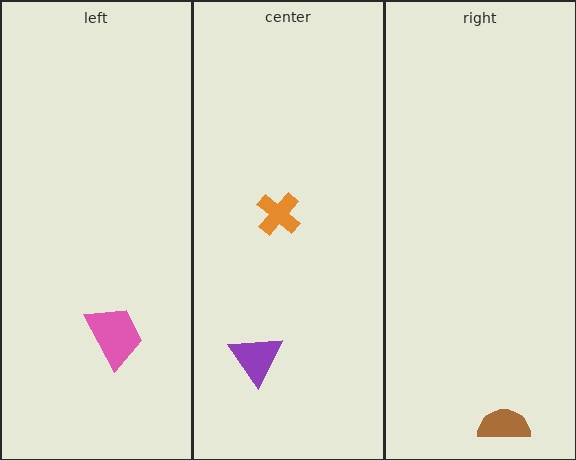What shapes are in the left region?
The pink trapezoid.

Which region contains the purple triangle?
The center region.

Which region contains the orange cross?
The center region.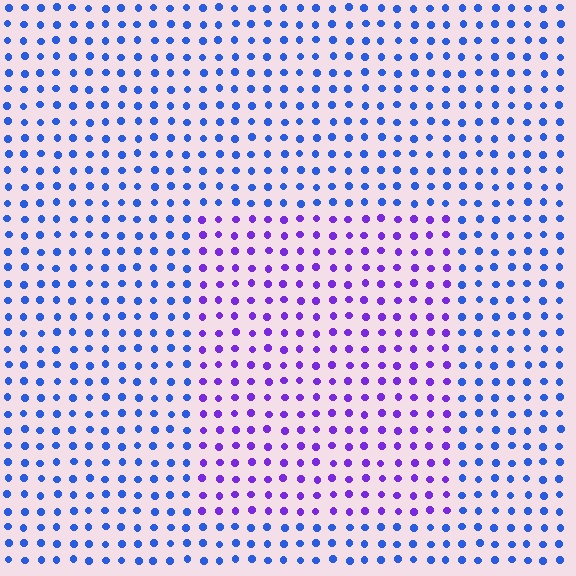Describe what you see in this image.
The image is filled with small blue elements in a uniform arrangement. A rectangle-shaped region is visible where the elements are tinted to a slightly different hue, forming a subtle color boundary.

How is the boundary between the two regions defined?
The boundary is defined purely by a slight shift in hue (about 44 degrees). Spacing, size, and orientation are identical on both sides.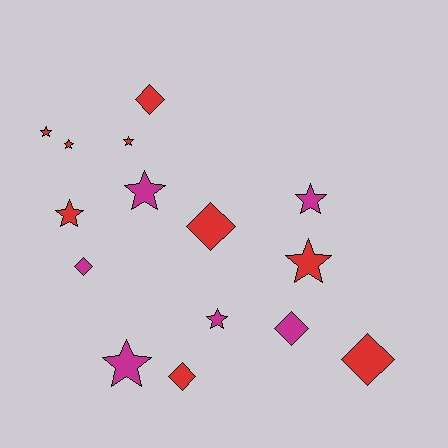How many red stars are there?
There are 5 red stars.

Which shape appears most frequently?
Star, with 9 objects.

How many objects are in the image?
There are 15 objects.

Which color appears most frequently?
Red, with 9 objects.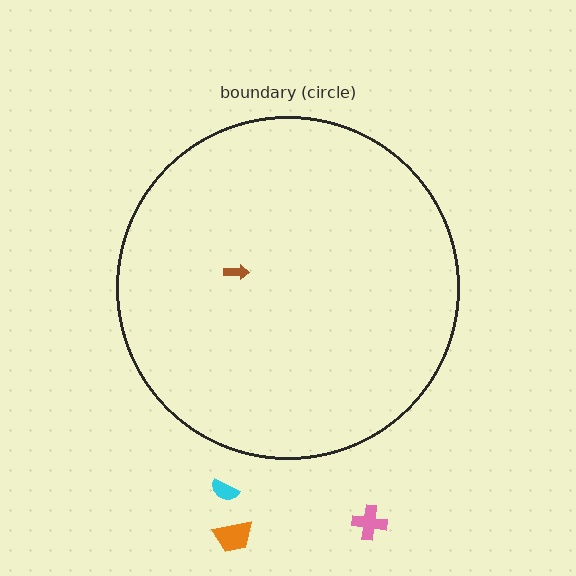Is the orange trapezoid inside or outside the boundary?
Outside.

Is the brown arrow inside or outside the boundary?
Inside.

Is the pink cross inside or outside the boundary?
Outside.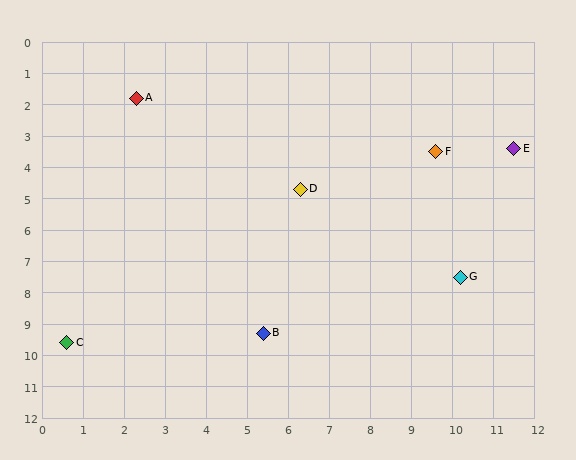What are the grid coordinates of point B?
Point B is at approximately (5.4, 9.3).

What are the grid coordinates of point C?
Point C is at approximately (0.6, 9.6).